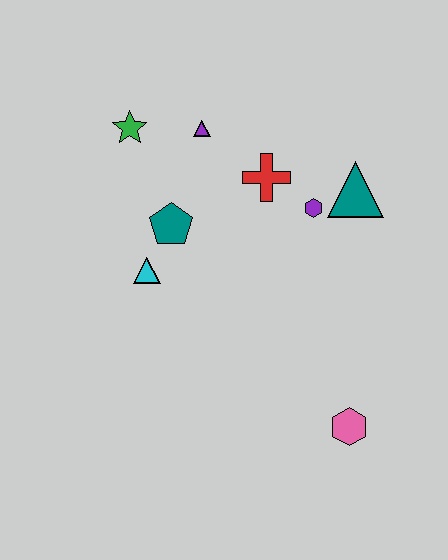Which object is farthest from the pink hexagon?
The green star is farthest from the pink hexagon.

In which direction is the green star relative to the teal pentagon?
The green star is above the teal pentagon.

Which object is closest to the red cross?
The purple hexagon is closest to the red cross.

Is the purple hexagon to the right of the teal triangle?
No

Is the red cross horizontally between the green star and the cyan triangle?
No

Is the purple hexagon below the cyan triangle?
No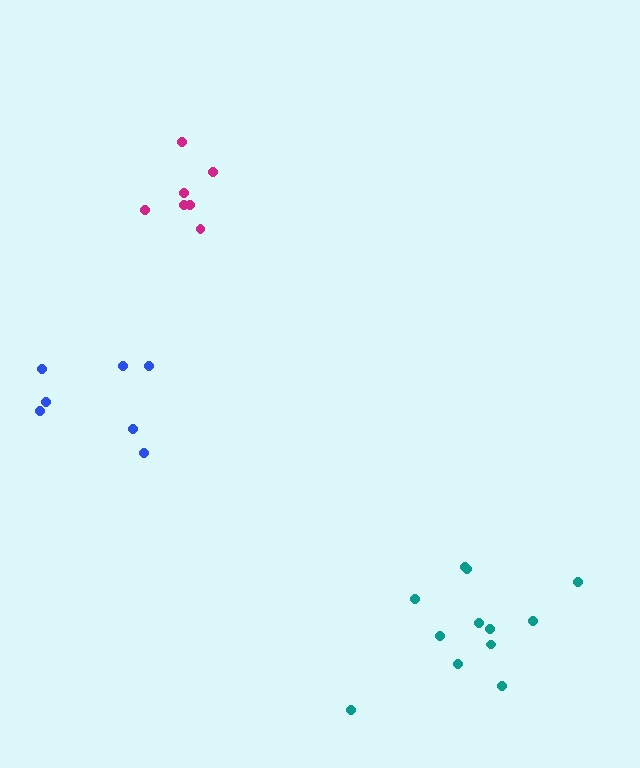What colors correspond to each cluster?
The clusters are colored: teal, magenta, blue.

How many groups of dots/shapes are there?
There are 3 groups.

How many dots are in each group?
Group 1: 12 dots, Group 2: 7 dots, Group 3: 7 dots (26 total).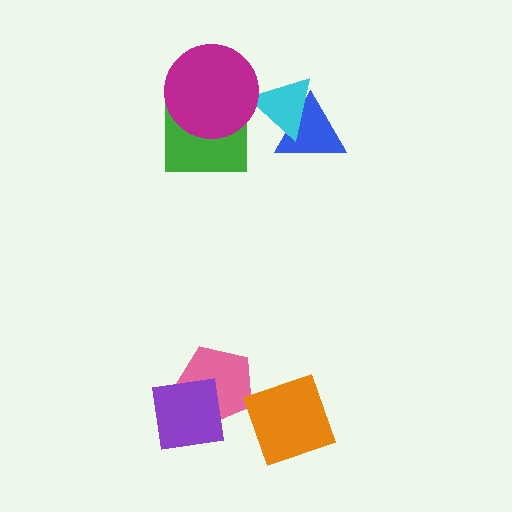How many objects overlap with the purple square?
1 object overlaps with the purple square.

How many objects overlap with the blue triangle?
1 object overlaps with the blue triangle.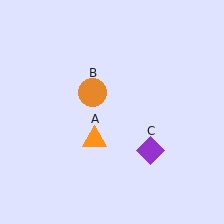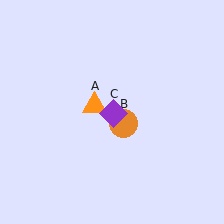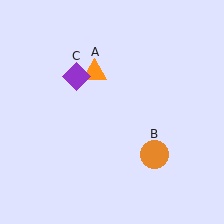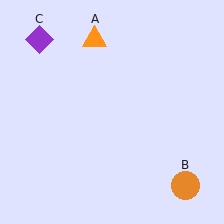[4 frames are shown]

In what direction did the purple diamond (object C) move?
The purple diamond (object C) moved up and to the left.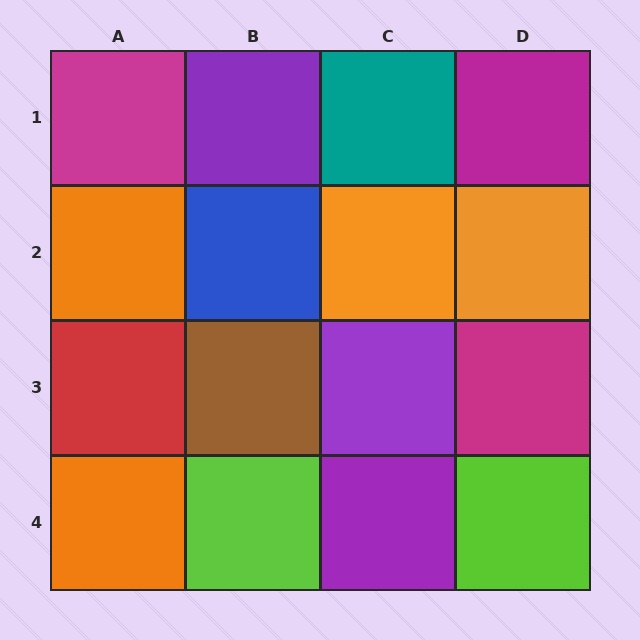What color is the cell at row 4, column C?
Purple.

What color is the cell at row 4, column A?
Orange.